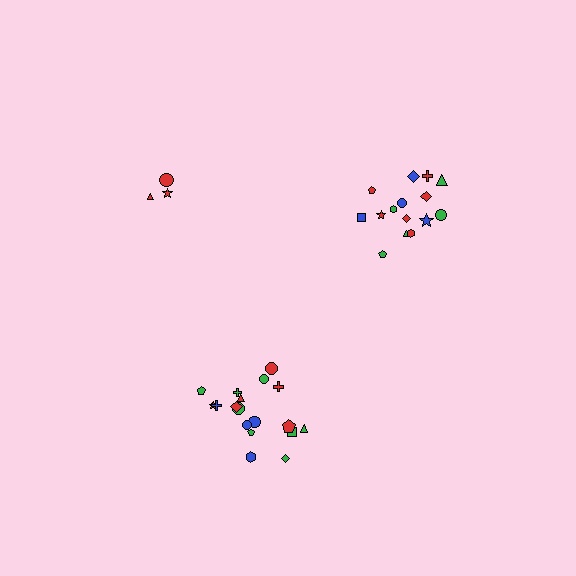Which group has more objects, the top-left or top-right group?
The top-right group.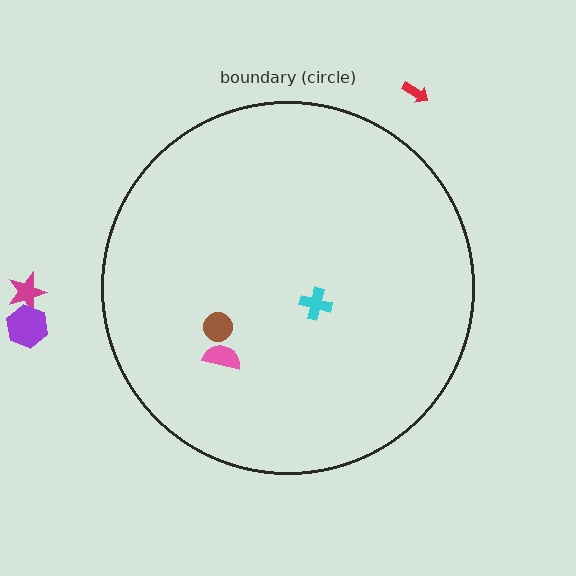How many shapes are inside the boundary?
3 inside, 3 outside.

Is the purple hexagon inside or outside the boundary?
Outside.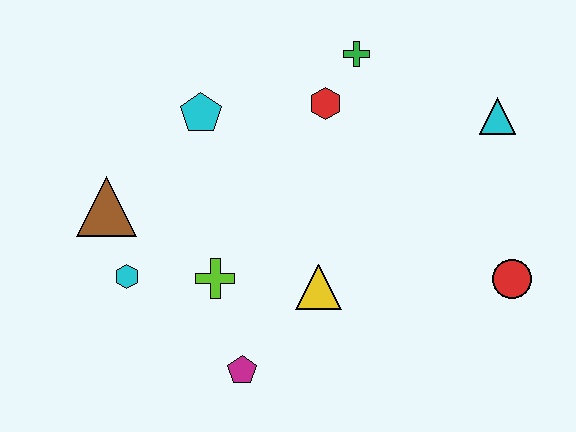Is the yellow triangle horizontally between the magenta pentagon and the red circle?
Yes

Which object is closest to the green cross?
The red hexagon is closest to the green cross.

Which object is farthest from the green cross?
The magenta pentagon is farthest from the green cross.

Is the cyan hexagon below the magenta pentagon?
No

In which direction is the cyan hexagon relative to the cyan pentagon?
The cyan hexagon is below the cyan pentagon.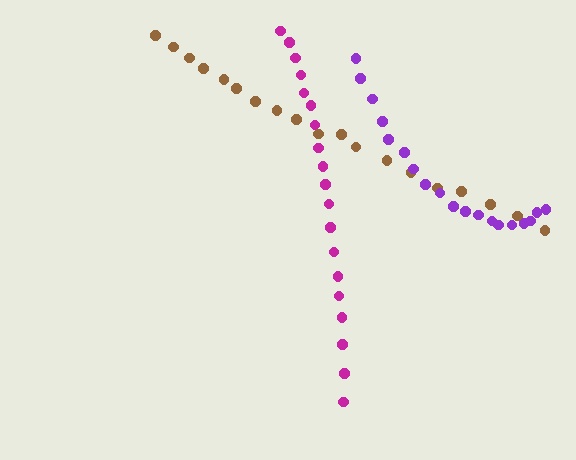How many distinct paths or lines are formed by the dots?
There are 3 distinct paths.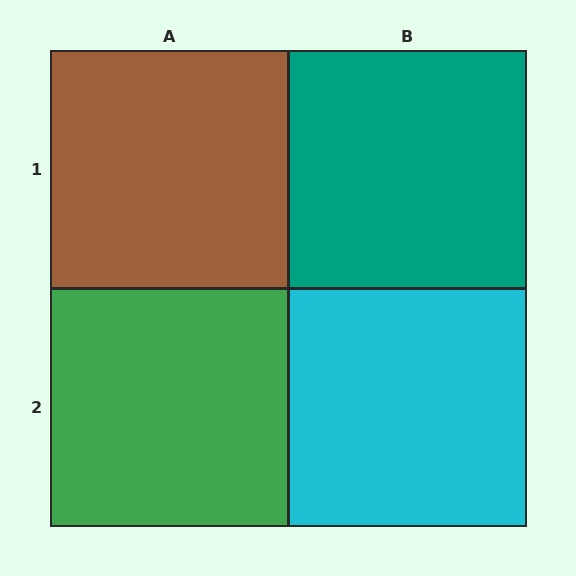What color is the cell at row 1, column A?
Brown.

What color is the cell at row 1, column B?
Teal.